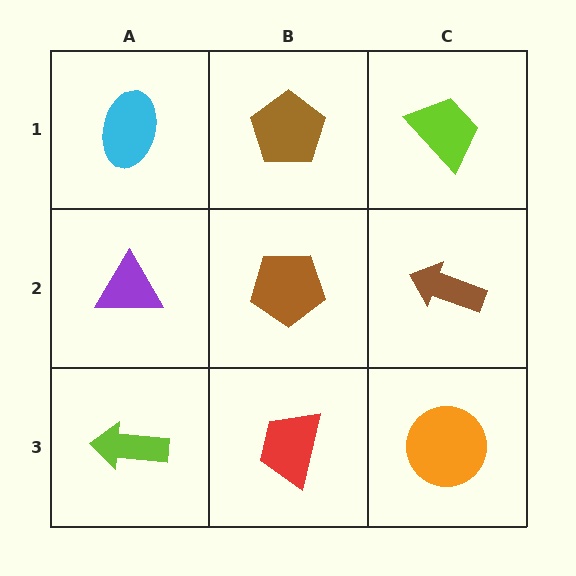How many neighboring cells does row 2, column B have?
4.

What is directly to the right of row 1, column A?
A brown pentagon.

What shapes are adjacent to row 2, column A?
A cyan ellipse (row 1, column A), a lime arrow (row 3, column A), a brown pentagon (row 2, column B).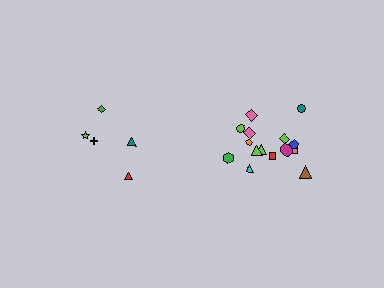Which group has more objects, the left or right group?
The right group.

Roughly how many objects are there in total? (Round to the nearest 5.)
Roughly 20 objects in total.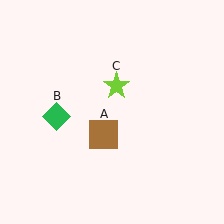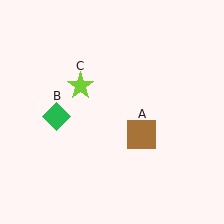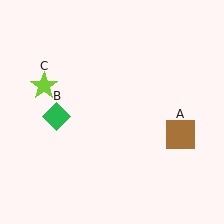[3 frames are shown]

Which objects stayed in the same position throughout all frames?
Green diamond (object B) remained stationary.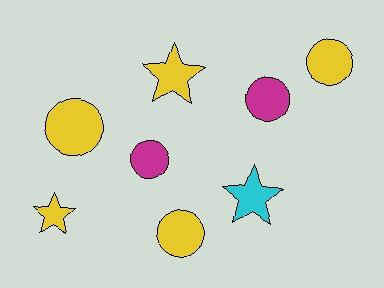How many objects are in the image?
There are 8 objects.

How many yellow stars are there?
There are 2 yellow stars.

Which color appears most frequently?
Yellow, with 5 objects.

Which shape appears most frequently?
Circle, with 5 objects.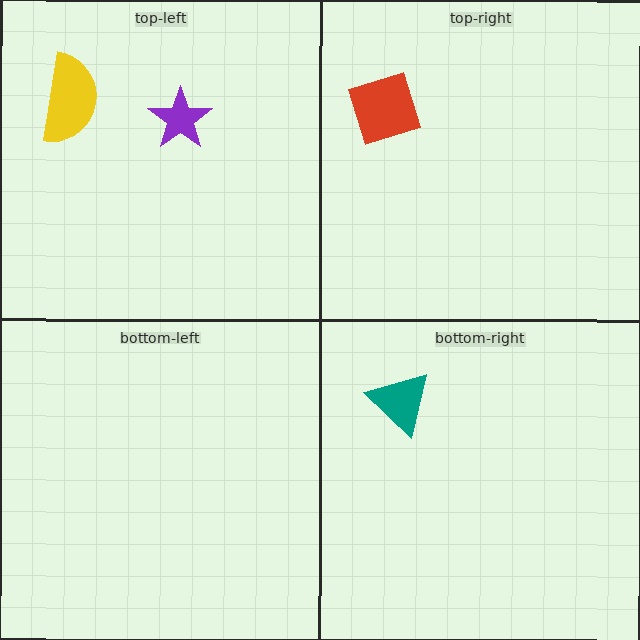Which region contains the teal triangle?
The bottom-right region.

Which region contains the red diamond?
The top-right region.